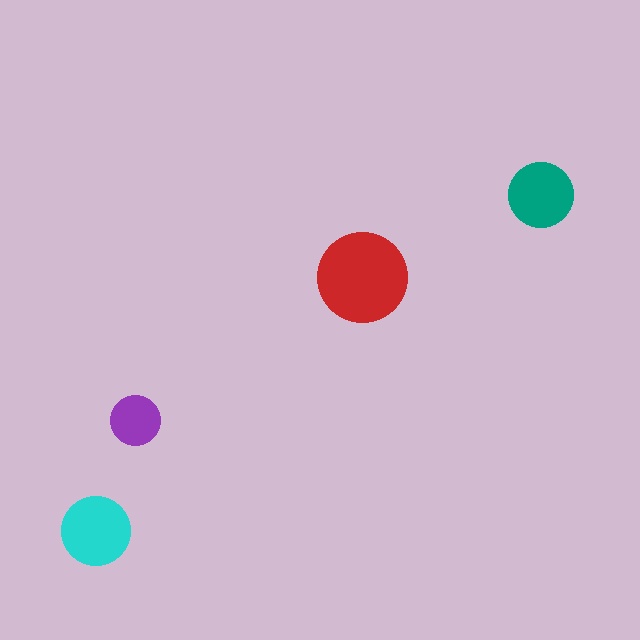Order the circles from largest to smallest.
the red one, the cyan one, the teal one, the purple one.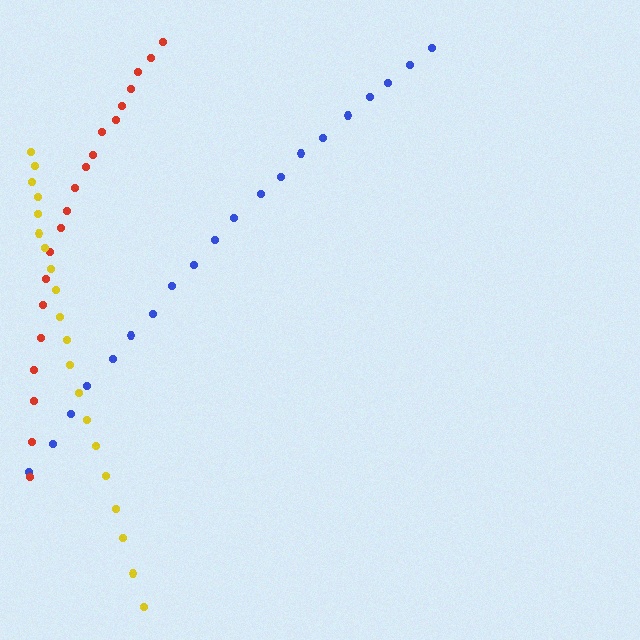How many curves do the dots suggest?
There are 3 distinct paths.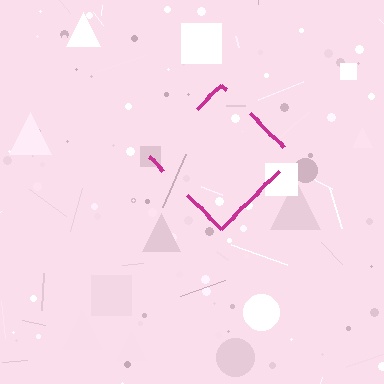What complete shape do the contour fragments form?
The contour fragments form a diamond.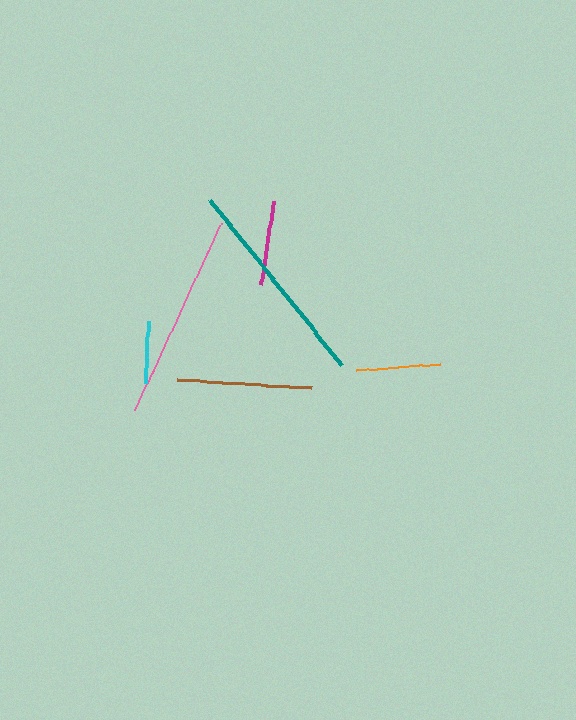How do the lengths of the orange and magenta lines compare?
The orange and magenta lines are approximately the same length.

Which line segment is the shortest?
The cyan line is the shortest at approximately 61 pixels.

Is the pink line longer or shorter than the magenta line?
The pink line is longer than the magenta line.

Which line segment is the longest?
The teal line is the longest at approximately 211 pixels.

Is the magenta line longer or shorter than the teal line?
The teal line is longer than the magenta line.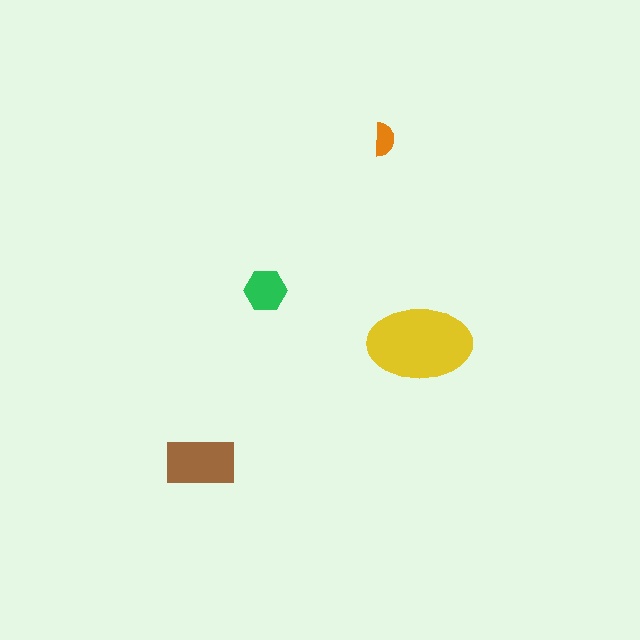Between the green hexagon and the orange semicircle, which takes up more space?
The green hexagon.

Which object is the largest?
The yellow ellipse.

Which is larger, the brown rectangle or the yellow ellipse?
The yellow ellipse.